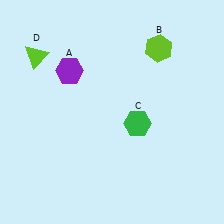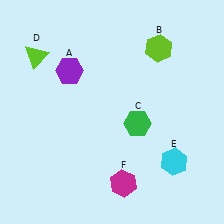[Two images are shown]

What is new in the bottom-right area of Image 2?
A magenta hexagon (F) was added in the bottom-right area of Image 2.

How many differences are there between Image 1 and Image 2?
There are 2 differences between the two images.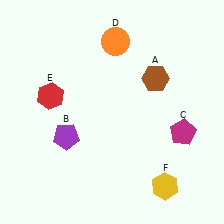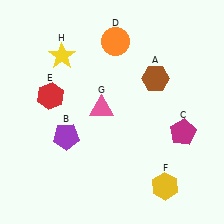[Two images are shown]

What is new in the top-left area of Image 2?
A pink triangle (G) was added in the top-left area of Image 2.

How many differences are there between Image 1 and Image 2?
There are 2 differences between the two images.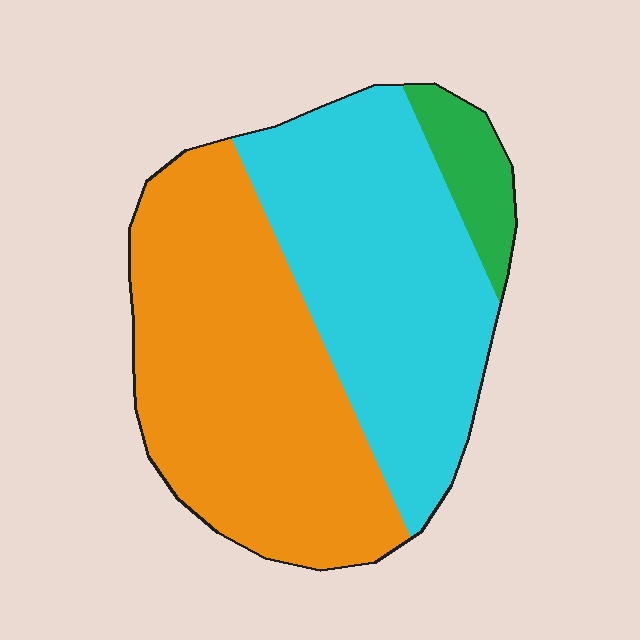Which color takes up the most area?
Orange, at roughly 50%.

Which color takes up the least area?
Green, at roughly 10%.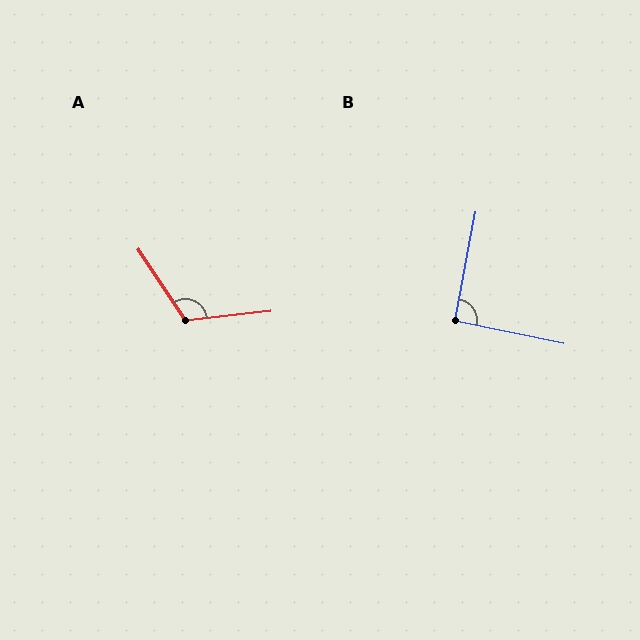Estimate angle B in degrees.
Approximately 91 degrees.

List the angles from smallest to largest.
B (91°), A (117°).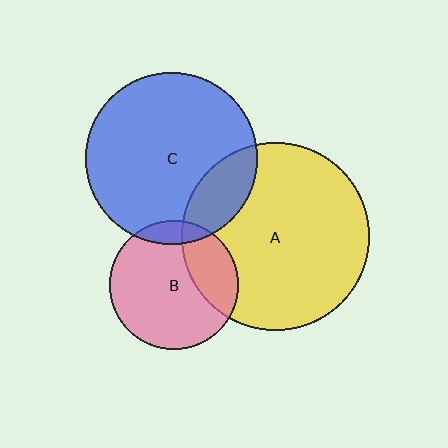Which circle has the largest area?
Circle A (yellow).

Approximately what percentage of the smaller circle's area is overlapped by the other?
Approximately 25%.